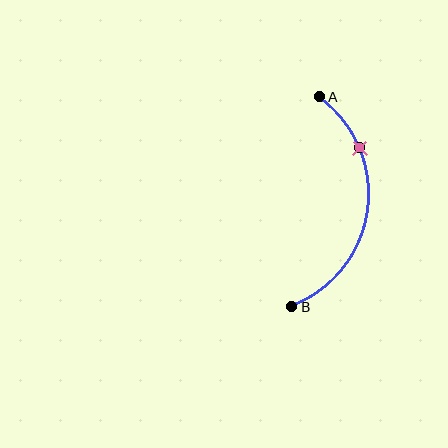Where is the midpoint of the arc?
The arc midpoint is the point on the curve farthest from the straight line joining A and B. It sits to the right of that line.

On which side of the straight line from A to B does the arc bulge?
The arc bulges to the right of the straight line connecting A and B.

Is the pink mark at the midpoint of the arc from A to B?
No. The pink mark lies on the arc but is closer to endpoint A. The arc midpoint would be at the point on the curve equidistant along the arc from both A and B.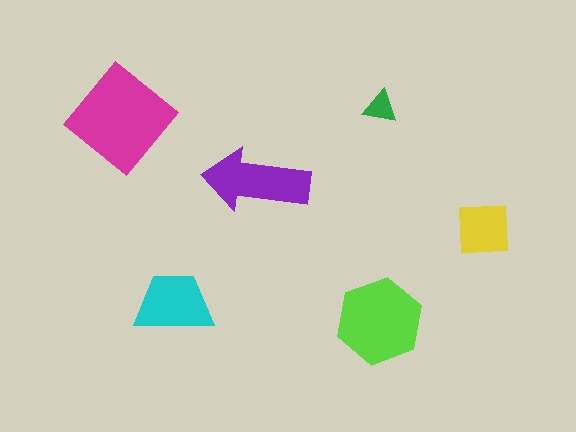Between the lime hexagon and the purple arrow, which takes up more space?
The lime hexagon.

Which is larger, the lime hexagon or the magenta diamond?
The magenta diamond.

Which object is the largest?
The magenta diamond.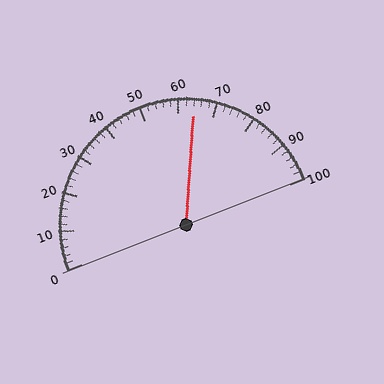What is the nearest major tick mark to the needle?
The nearest major tick mark is 60.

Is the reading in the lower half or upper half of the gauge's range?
The reading is in the upper half of the range (0 to 100).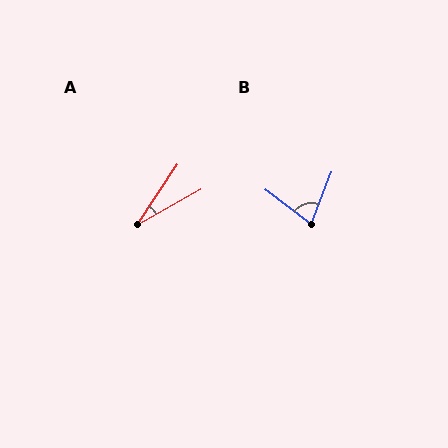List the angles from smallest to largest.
A (27°), B (75°).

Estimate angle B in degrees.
Approximately 75 degrees.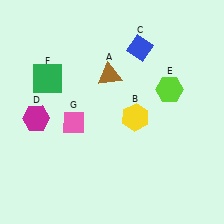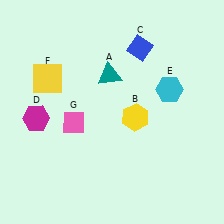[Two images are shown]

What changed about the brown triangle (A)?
In Image 1, A is brown. In Image 2, it changed to teal.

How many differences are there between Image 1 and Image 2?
There are 3 differences between the two images.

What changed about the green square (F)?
In Image 1, F is green. In Image 2, it changed to yellow.